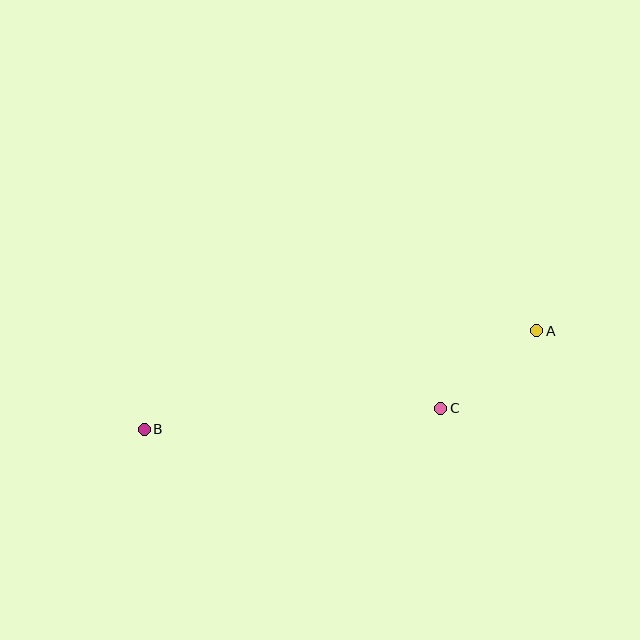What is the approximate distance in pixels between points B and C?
The distance between B and C is approximately 297 pixels.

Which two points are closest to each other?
Points A and C are closest to each other.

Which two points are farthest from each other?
Points A and B are farthest from each other.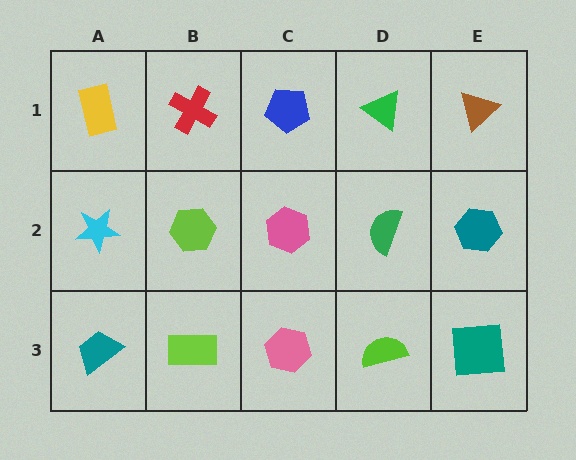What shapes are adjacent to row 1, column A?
A cyan star (row 2, column A), a red cross (row 1, column B).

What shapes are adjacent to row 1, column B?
A lime hexagon (row 2, column B), a yellow rectangle (row 1, column A), a blue pentagon (row 1, column C).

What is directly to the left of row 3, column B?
A teal trapezoid.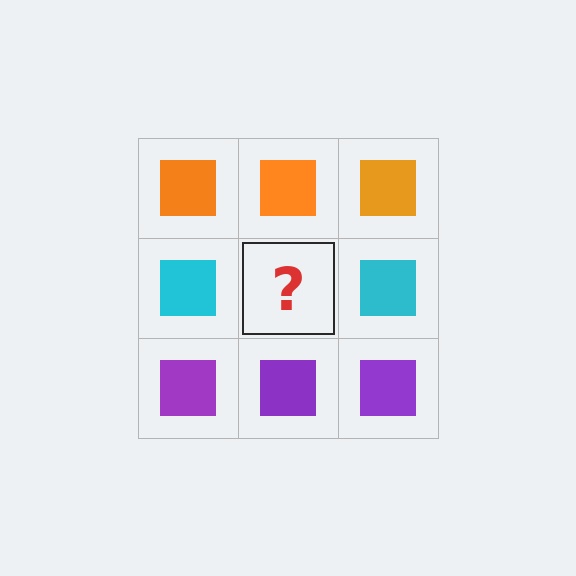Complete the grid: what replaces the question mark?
The question mark should be replaced with a cyan square.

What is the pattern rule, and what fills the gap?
The rule is that each row has a consistent color. The gap should be filled with a cyan square.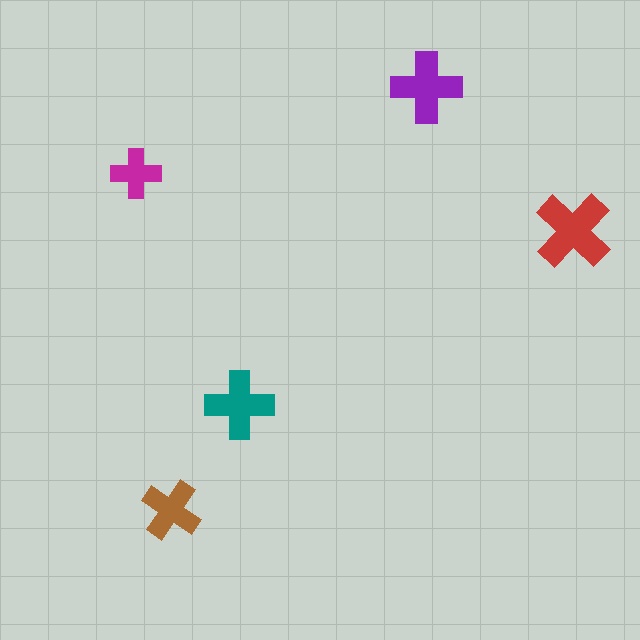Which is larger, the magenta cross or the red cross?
The red one.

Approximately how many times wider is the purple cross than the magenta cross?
About 1.5 times wider.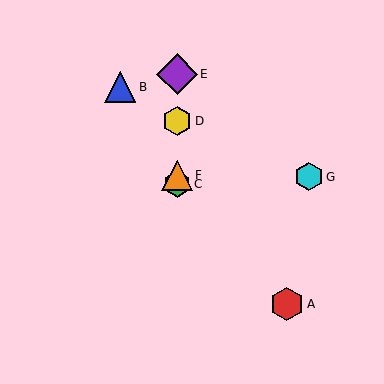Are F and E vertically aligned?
Yes, both are at x≈177.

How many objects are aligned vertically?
4 objects (C, D, E, F) are aligned vertically.